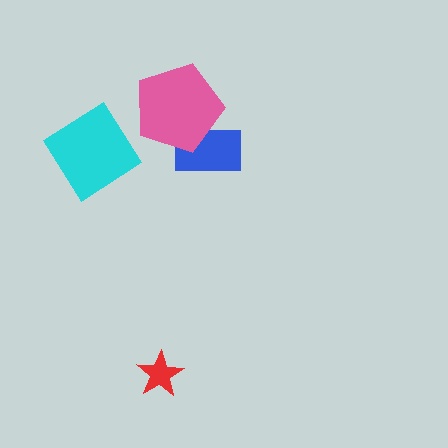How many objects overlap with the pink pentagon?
1 object overlaps with the pink pentagon.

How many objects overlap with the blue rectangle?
1 object overlaps with the blue rectangle.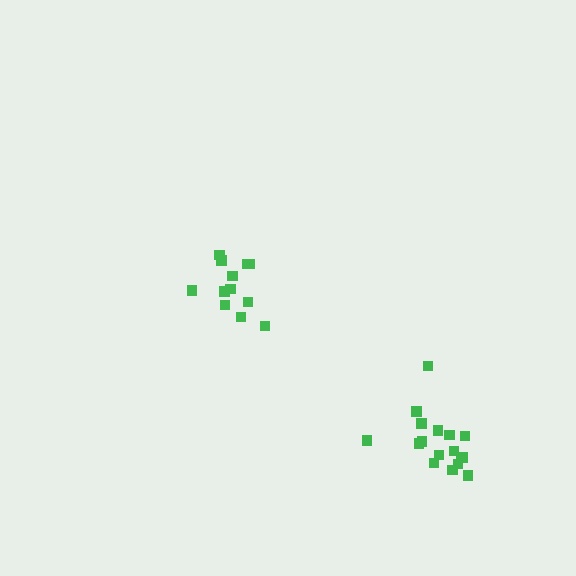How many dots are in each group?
Group 1: 17 dots, Group 2: 12 dots (29 total).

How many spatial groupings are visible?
There are 2 spatial groupings.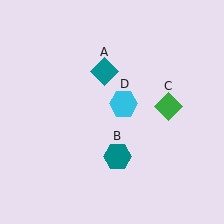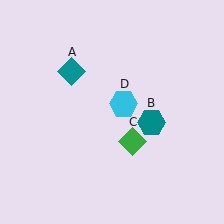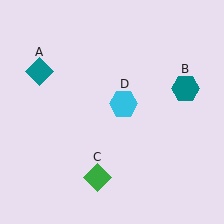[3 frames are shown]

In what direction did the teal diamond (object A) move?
The teal diamond (object A) moved left.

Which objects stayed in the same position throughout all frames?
Cyan hexagon (object D) remained stationary.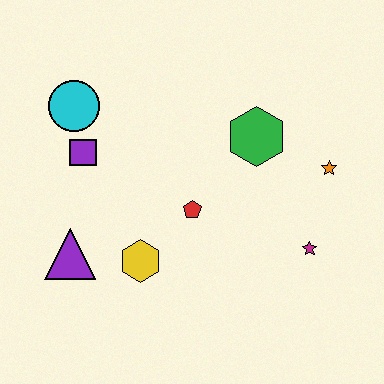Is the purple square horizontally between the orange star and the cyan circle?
Yes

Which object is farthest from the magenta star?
The cyan circle is farthest from the magenta star.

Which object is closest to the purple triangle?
The yellow hexagon is closest to the purple triangle.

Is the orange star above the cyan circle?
No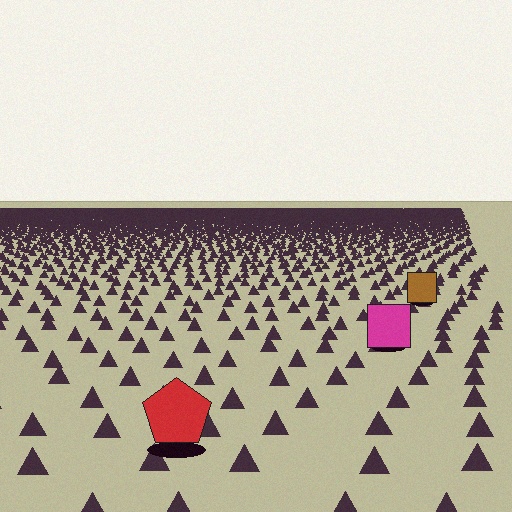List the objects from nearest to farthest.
From nearest to farthest: the red pentagon, the magenta square, the brown square.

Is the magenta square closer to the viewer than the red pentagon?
No. The red pentagon is closer — you can tell from the texture gradient: the ground texture is coarser near it.